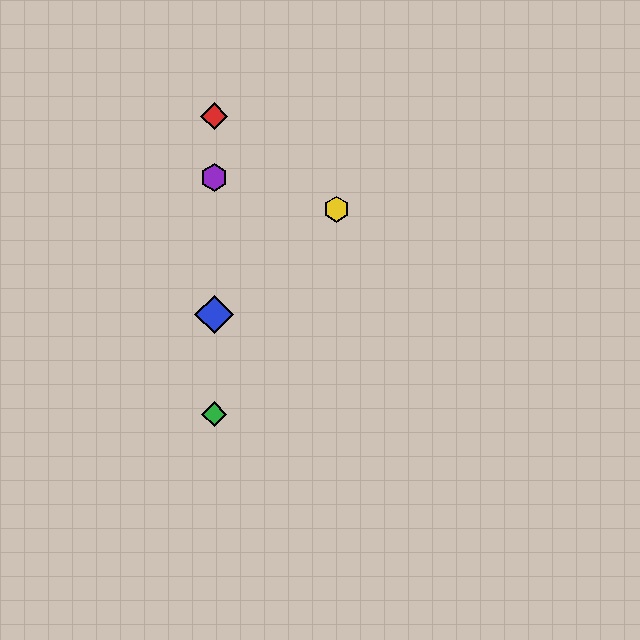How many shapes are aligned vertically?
4 shapes (the red diamond, the blue diamond, the green diamond, the purple hexagon) are aligned vertically.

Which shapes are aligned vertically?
The red diamond, the blue diamond, the green diamond, the purple hexagon are aligned vertically.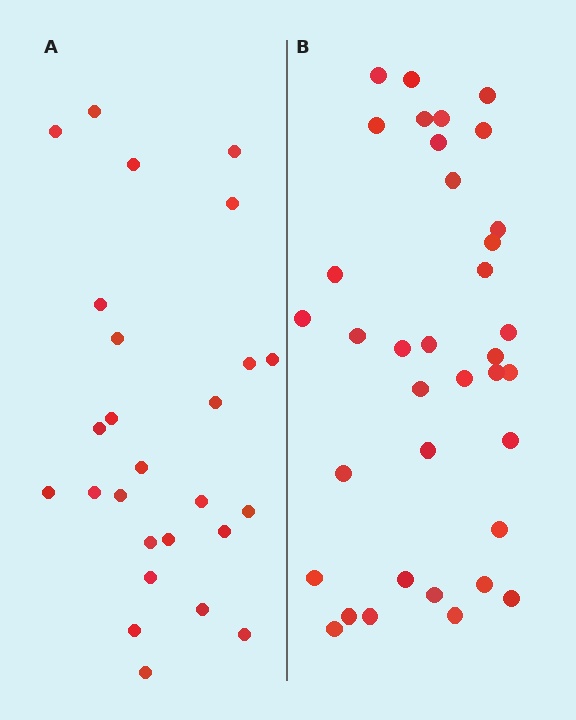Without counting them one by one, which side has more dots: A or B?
Region B (the right region) has more dots.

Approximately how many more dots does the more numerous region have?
Region B has roughly 10 or so more dots than region A.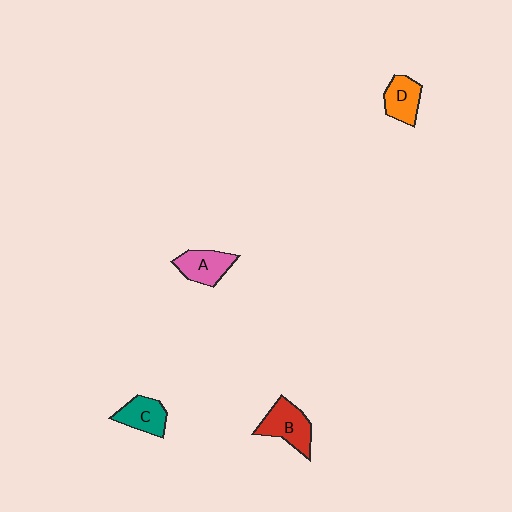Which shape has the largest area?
Shape B (red).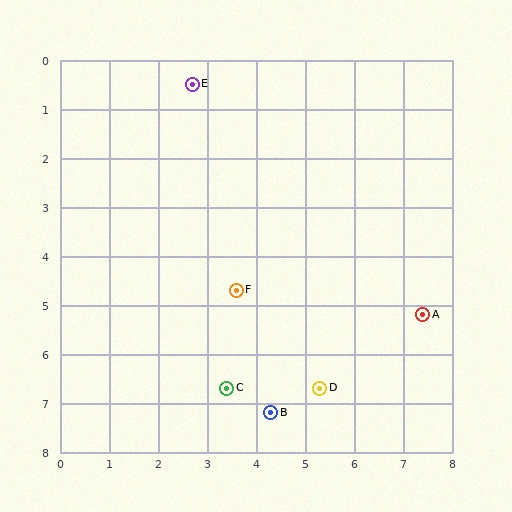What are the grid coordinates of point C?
Point C is at approximately (3.4, 6.7).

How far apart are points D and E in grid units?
Points D and E are about 6.7 grid units apart.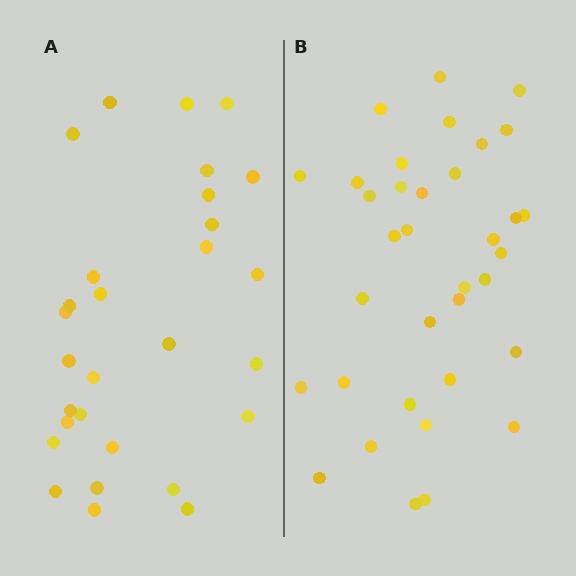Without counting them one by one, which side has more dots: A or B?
Region B (the right region) has more dots.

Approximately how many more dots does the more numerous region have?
Region B has about 6 more dots than region A.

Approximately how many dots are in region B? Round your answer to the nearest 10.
About 40 dots. (The exact count is 35, which rounds to 40.)